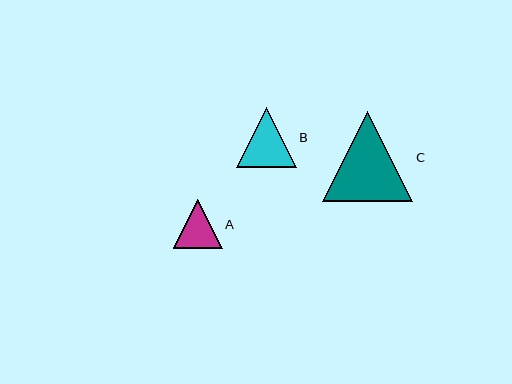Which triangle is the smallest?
Triangle A is the smallest with a size of approximately 49 pixels.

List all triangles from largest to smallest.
From largest to smallest: C, B, A.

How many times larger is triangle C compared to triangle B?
Triangle C is approximately 1.5 times the size of triangle B.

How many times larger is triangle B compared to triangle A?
Triangle B is approximately 1.2 times the size of triangle A.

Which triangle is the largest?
Triangle C is the largest with a size of approximately 90 pixels.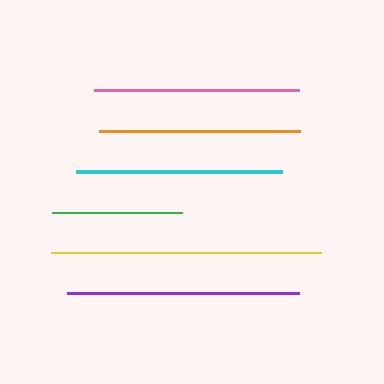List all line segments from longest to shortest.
From longest to shortest: yellow, purple, cyan, pink, orange, green.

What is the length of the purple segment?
The purple segment is approximately 232 pixels long.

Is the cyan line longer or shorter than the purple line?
The purple line is longer than the cyan line.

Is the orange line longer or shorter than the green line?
The orange line is longer than the green line.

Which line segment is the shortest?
The green line is the shortest at approximately 129 pixels.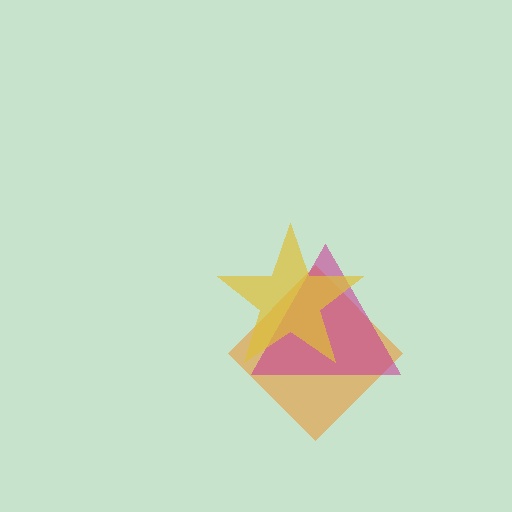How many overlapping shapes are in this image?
There are 3 overlapping shapes in the image.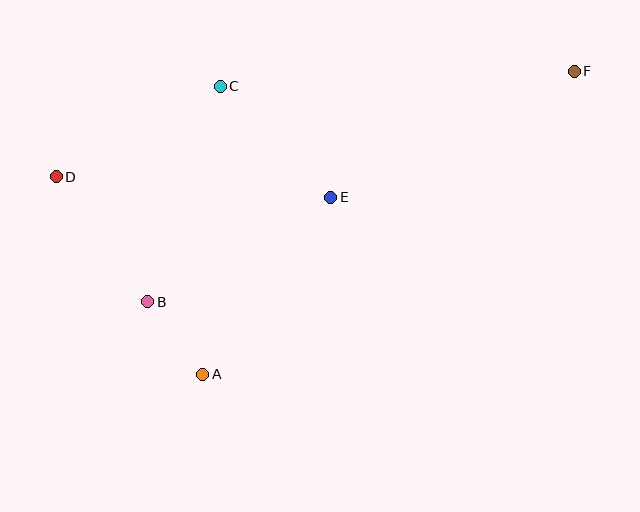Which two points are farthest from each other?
Points D and F are farthest from each other.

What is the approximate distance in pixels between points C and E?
The distance between C and E is approximately 157 pixels.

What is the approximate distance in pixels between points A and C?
The distance between A and C is approximately 289 pixels.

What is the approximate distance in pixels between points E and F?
The distance between E and F is approximately 274 pixels.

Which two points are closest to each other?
Points A and B are closest to each other.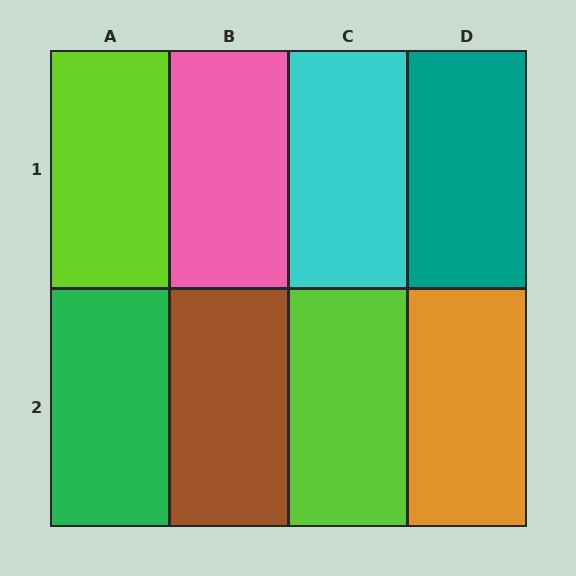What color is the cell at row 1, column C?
Cyan.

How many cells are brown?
1 cell is brown.